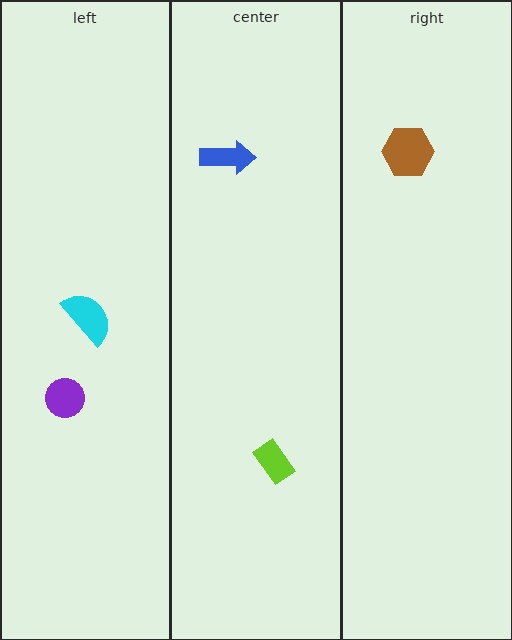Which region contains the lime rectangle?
The center region.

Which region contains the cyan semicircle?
The left region.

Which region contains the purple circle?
The left region.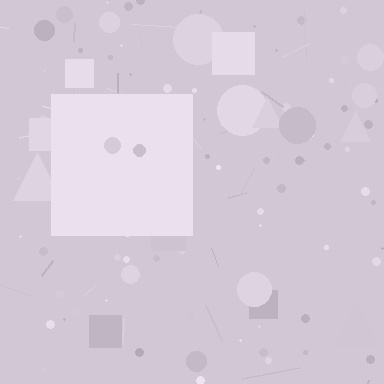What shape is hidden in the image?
A square is hidden in the image.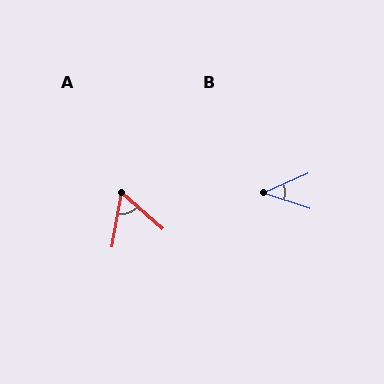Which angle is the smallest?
B, at approximately 43 degrees.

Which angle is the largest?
A, at approximately 58 degrees.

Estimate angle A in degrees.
Approximately 58 degrees.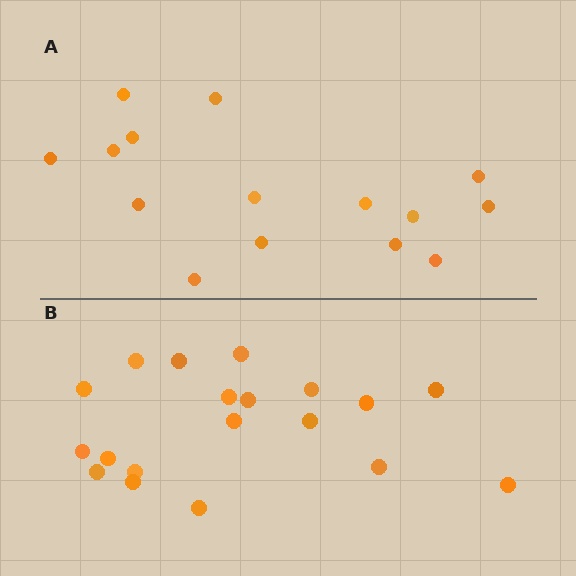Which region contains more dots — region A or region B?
Region B (the bottom region) has more dots.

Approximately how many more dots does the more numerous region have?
Region B has about 4 more dots than region A.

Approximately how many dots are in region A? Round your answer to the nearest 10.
About 20 dots. (The exact count is 15, which rounds to 20.)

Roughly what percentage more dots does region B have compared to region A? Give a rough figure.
About 25% more.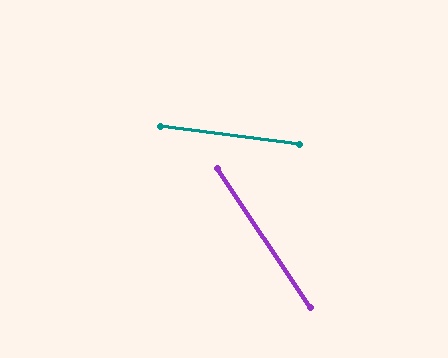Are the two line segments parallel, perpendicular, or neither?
Neither parallel nor perpendicular — they differ by about 48°.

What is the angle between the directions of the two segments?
Approximately 48 degrees.